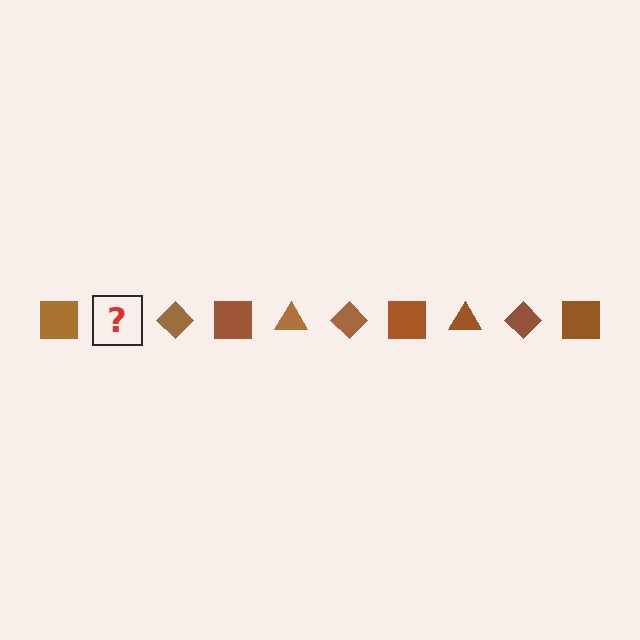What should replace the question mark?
The question mark should be replaced with a brown triangle.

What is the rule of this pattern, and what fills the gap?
The rule is that the pattern cycles through square, triangle, diamond shapes in brown. The gap should be filled with a brown triangle.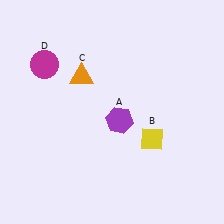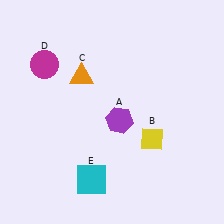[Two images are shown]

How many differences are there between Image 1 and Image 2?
There is 1 difference between the two images.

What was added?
A cyan square (E) was added in Image 2.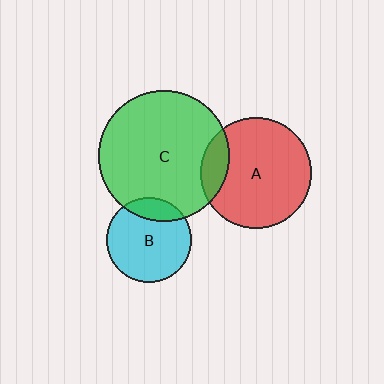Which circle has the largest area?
Circle C (green).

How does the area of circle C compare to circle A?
Approximately 1.4 times.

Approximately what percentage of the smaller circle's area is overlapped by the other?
Approximately 15%.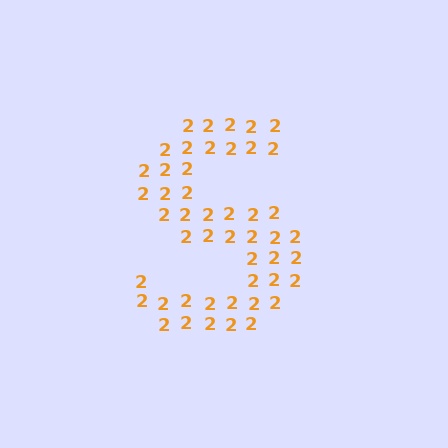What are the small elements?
The small elements are digit 2's.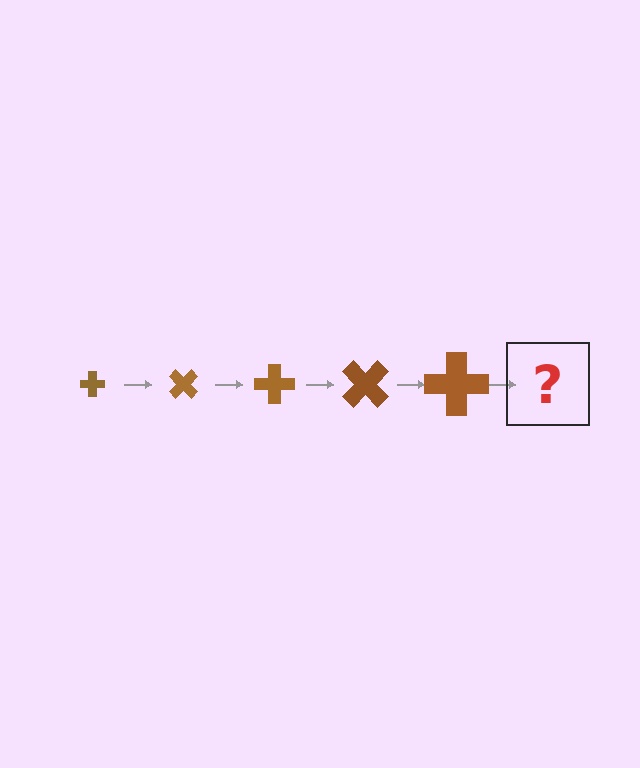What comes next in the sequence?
The next element should be a cross, larger than the previous one and rotated 225 degrees from the start.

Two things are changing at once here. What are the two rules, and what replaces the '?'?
The two rules are that the cross grows larger each step and it rotates 45 degrees each step. The '?' should be a cross, larger than the previous one and rotated 225 degrees from the start.